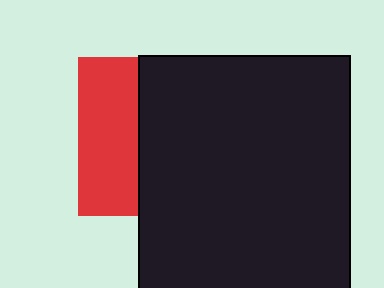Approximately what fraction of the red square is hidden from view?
Roughly 62% of the red square is hidden behind the black rectangle.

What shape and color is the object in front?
The object in front is a black rectangle.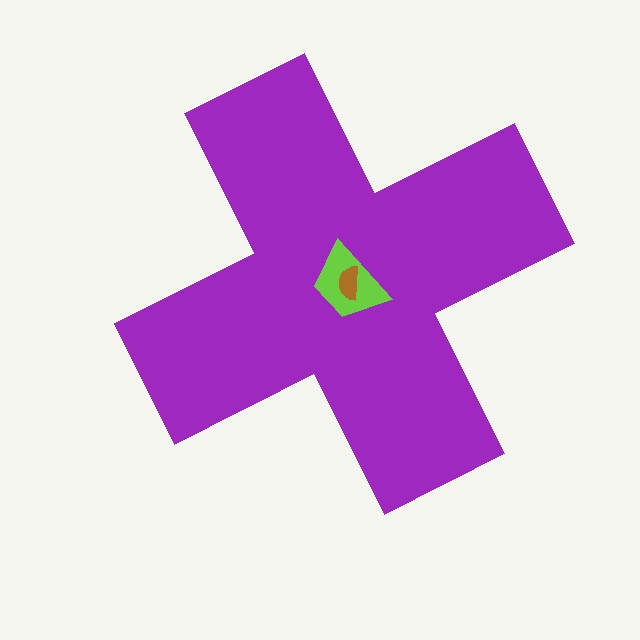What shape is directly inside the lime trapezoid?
The brown semicircle.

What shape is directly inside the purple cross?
The lime trapezoid.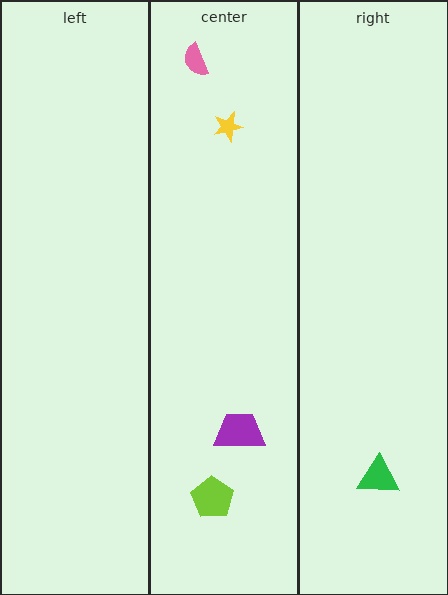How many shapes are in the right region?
1.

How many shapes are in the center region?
4.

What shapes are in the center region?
The purple trapezoid, the yellow star, the lime pentagon, the pink semicircle.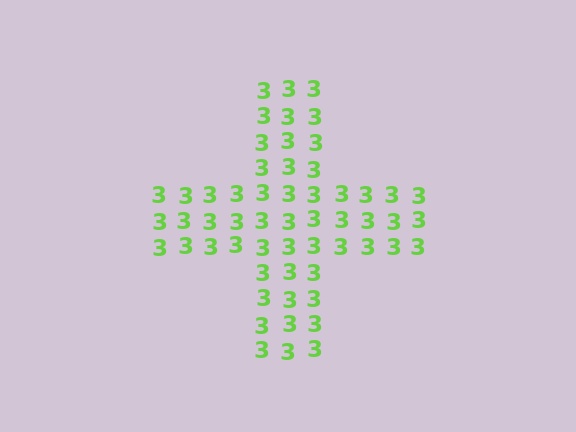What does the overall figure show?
The overall figure shows a cross.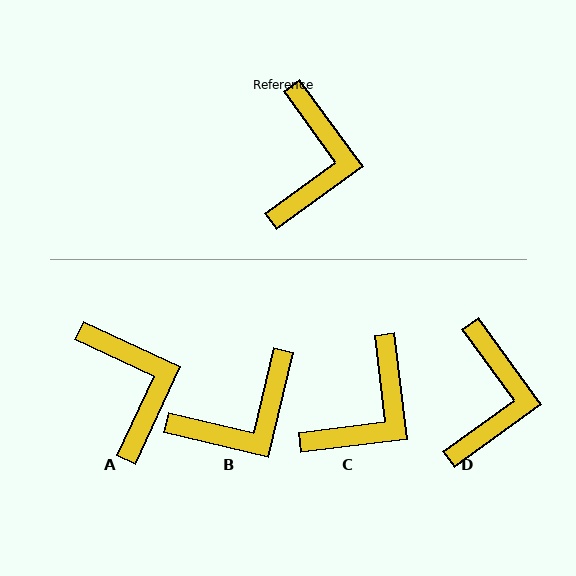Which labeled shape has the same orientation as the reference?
D.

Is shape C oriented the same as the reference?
No, it is off by about 29 degrees.